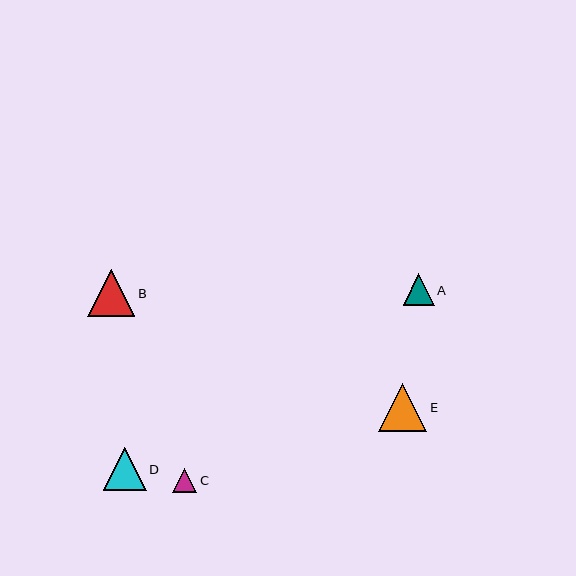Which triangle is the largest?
Triangle E is the largest with a size of approximately 48 pixels.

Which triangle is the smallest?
Triangle C is the smallest with a size of approximately 24 pixels.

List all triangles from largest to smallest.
From largest to smallest: E, B, D, A, C.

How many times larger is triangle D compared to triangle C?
Triangle D is approximately 1.8 times the size of triangle C.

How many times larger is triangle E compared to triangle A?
Triangle E is approximately 1.5 times the size of triangle A.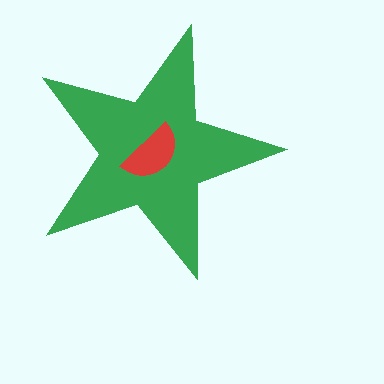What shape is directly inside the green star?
The red semicircle.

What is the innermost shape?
The red semicircle.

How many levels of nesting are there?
2.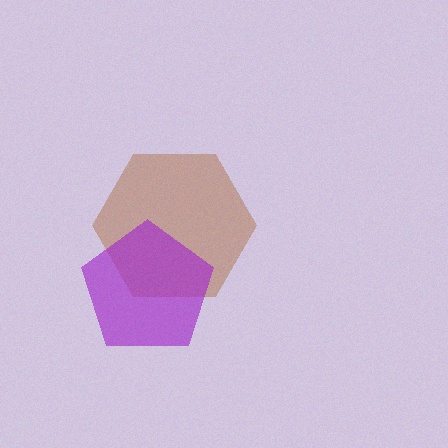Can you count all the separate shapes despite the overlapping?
Yes, there are 2 separate shapes.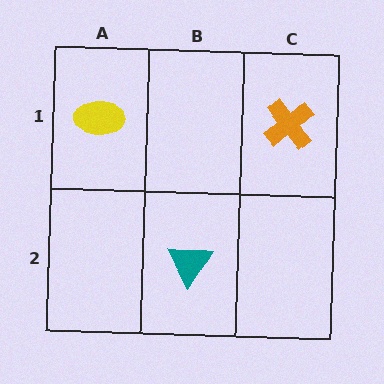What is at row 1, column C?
An orange cross.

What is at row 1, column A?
A yellow ellipse.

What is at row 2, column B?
A teal triangle.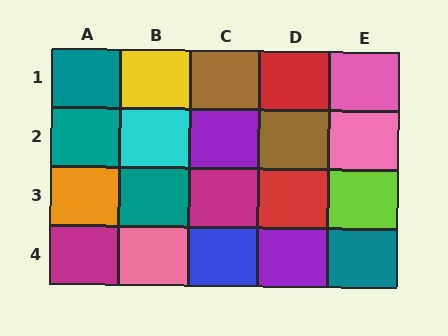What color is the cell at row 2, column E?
Pink.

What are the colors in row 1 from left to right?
Teal, yellow, brown, red, pink.